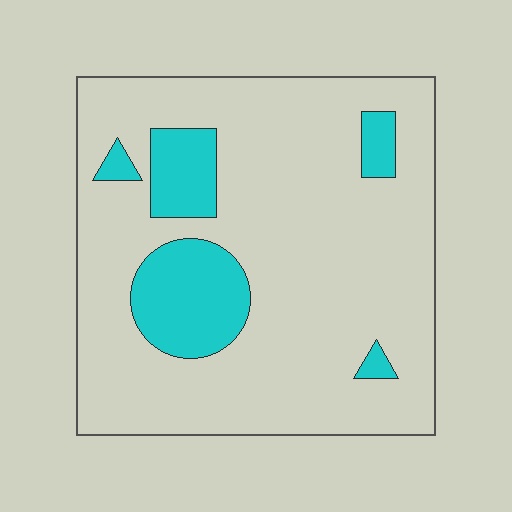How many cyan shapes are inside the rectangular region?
5.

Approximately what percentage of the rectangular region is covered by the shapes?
Approximately 15%.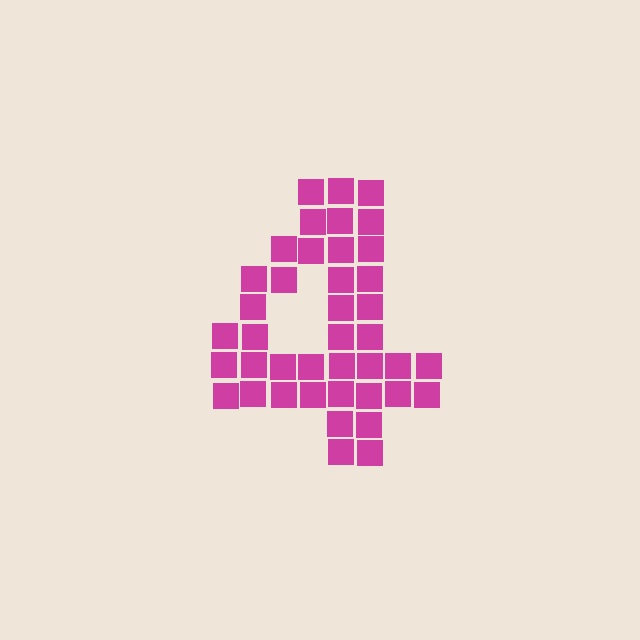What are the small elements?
The small elements are squares.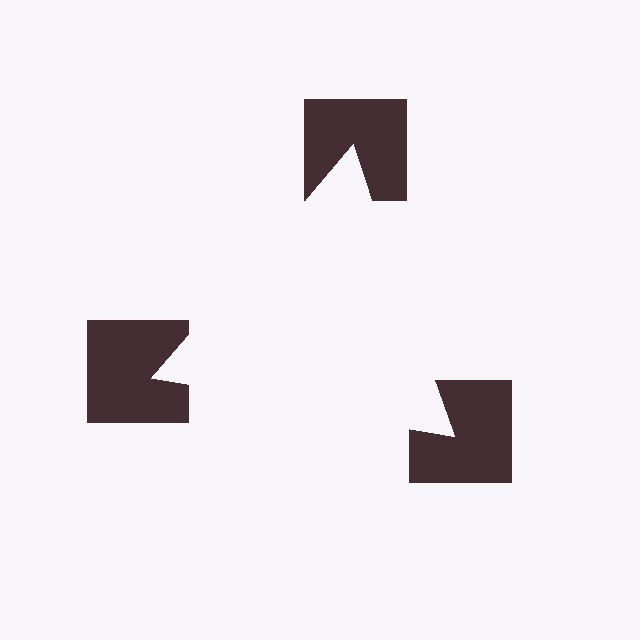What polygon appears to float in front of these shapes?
An illusory triangle — its edges are inferred from the aligned wedge cuts in the notched squares, not physically drawn.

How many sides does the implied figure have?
3 sides.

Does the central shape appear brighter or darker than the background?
It typically appears slightly brighter than the background, even though no actual brightness change is drawn.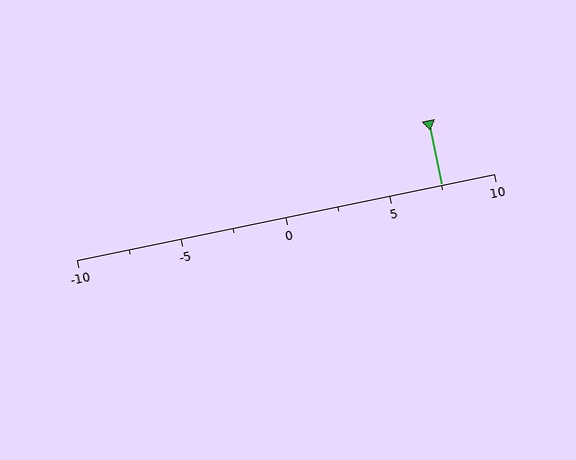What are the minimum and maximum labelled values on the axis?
The axis runs from -10 to 10.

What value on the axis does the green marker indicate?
The marker indicates approximately 7.5.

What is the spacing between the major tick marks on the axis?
The major ticks are spaced 5 apart.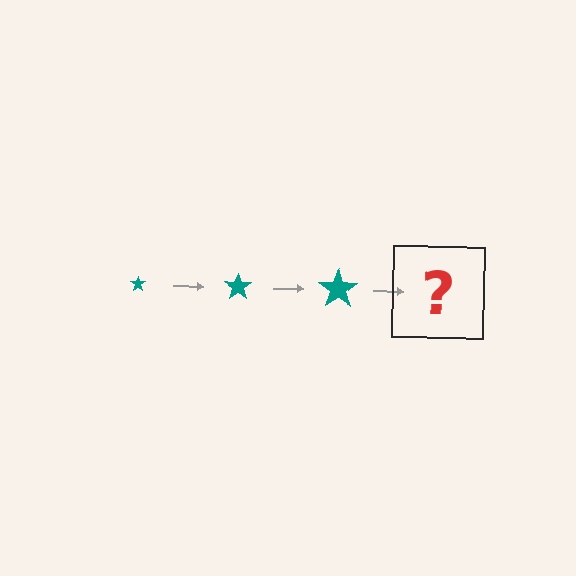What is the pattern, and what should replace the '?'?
The pattern is that the star gets progressively larger each step. The '?' should be a teal star, larger than the previous one.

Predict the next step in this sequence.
The next step is a teal star, larger than the previous one.